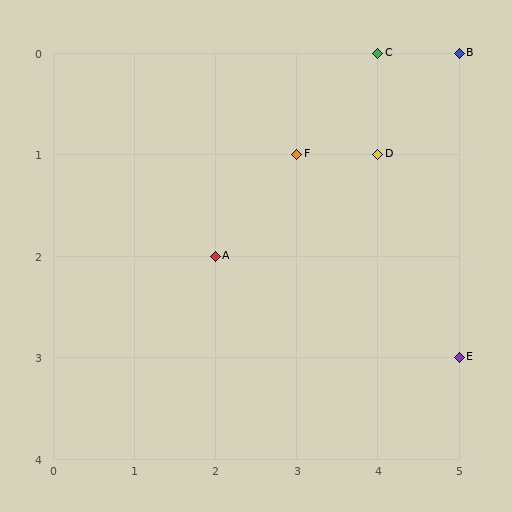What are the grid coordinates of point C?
Point C is at grid coordinates (4, 0).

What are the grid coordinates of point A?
Point A is at grid coordinates (2, 2).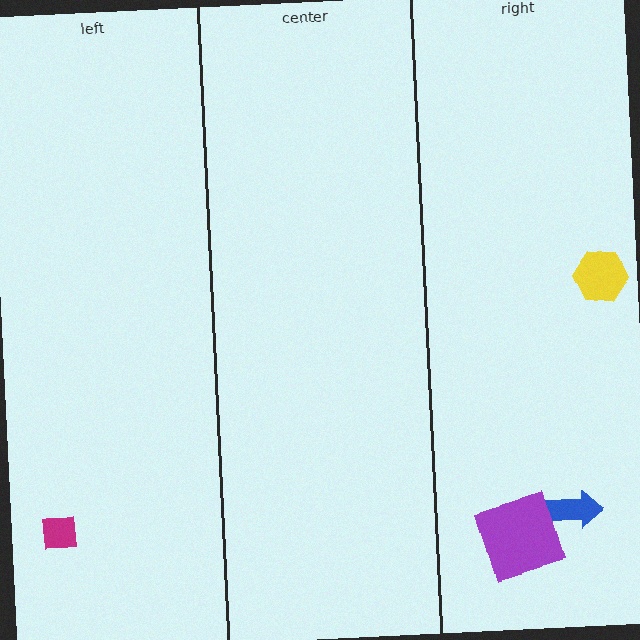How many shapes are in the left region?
1.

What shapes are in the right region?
The blue arrow, the yellow hexagon, the purple square.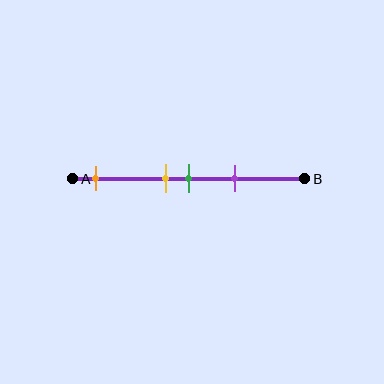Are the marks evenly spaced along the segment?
No, the marks are not evenly spaced.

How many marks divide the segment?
There are 4 marks dividing the segment.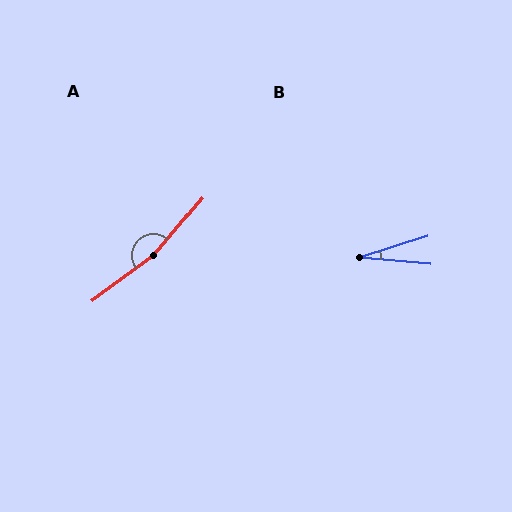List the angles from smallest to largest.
B (23°), A (167°).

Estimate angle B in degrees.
Approximately 23 degrees.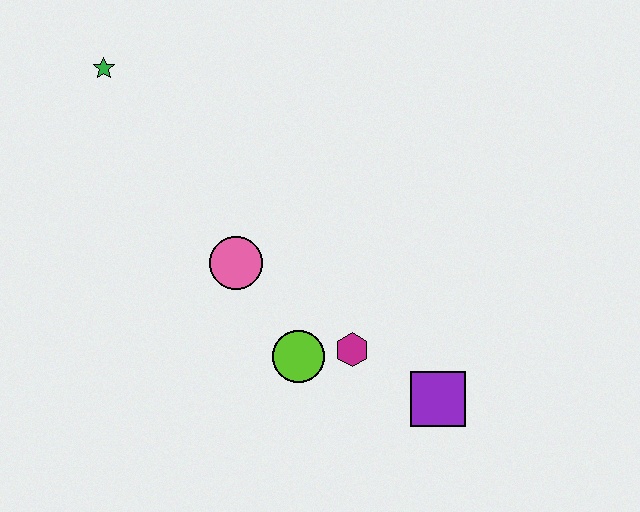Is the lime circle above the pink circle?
No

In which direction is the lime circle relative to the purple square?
The lime circle is to the left of the purple square.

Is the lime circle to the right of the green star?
Yes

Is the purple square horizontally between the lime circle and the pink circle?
No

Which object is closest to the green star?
The pink circle is closest to the green star.